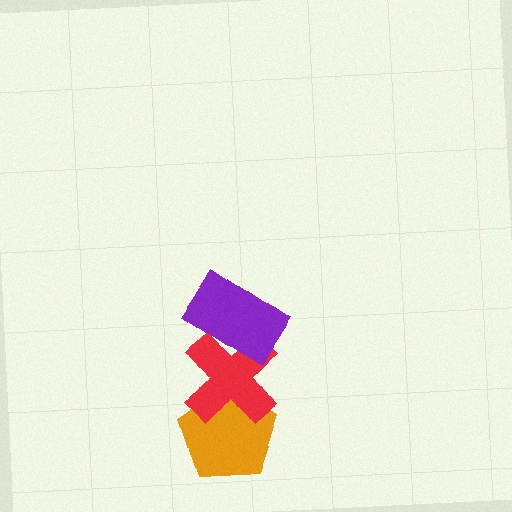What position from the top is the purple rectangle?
The purple rectangle is 1st from the top.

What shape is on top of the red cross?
The purple rectangle is on top of the red cross.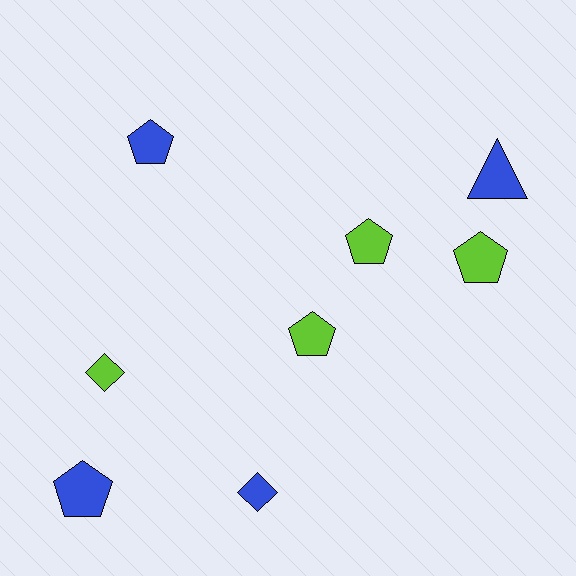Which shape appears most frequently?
Pentagon, with 5 objects.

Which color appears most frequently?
Blue, with 4 objects.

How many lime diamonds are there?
There is 1 lime diamond.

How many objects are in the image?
There are 8 objects.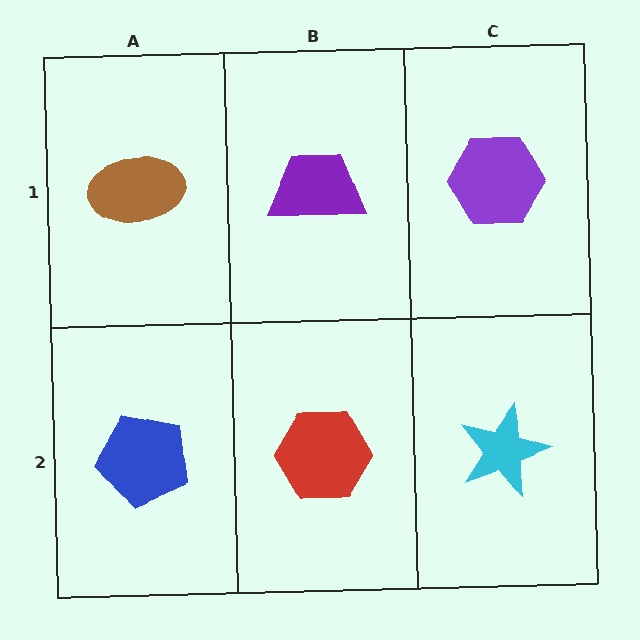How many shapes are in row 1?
3 shapes.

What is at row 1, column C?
A purple hexagon.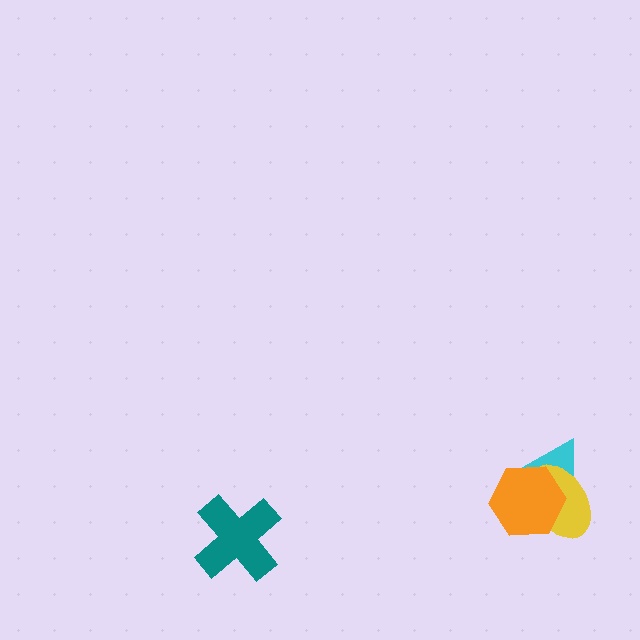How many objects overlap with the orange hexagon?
2 objects overlap with the orange hexagon.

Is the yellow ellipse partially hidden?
Yes, it is partially covered by another shape.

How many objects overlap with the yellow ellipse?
2 objects overlap with the yellow ellipse.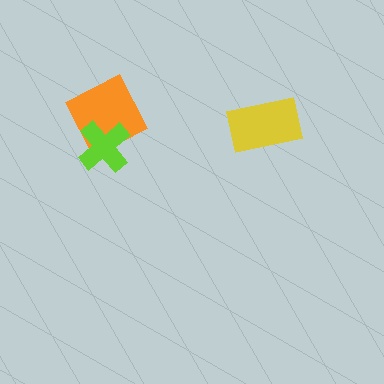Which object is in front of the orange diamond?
The lime cross is in front of the orange diamond.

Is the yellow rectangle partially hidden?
No, no other shape covers it.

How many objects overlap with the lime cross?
1 object overlaps with the lime cross.